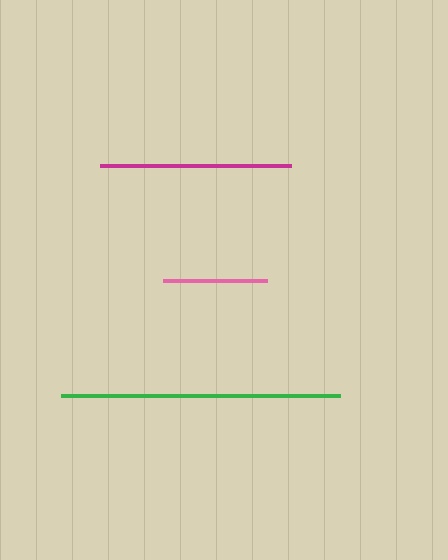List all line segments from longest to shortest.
From longest to shortest: green, magenta, pink.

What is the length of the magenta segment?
The magenta segment is approximately 191 pixels long.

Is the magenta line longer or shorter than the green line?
The green line is longer than the magenta line.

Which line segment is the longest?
The green line is the longest at approximately 279 pixels.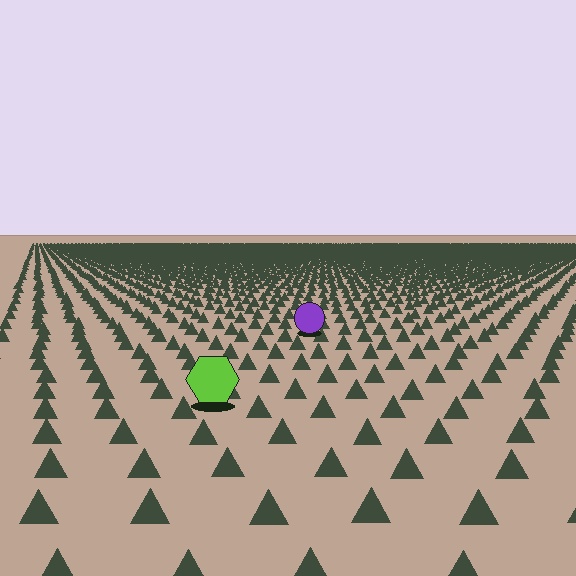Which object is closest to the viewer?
The lime hexagon is closest. The texture marks near it are larger and more spread out.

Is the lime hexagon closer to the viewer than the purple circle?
Yes. The lime hexagon is closer — you can tell from the texture gradient: the ground texture is coarser near it.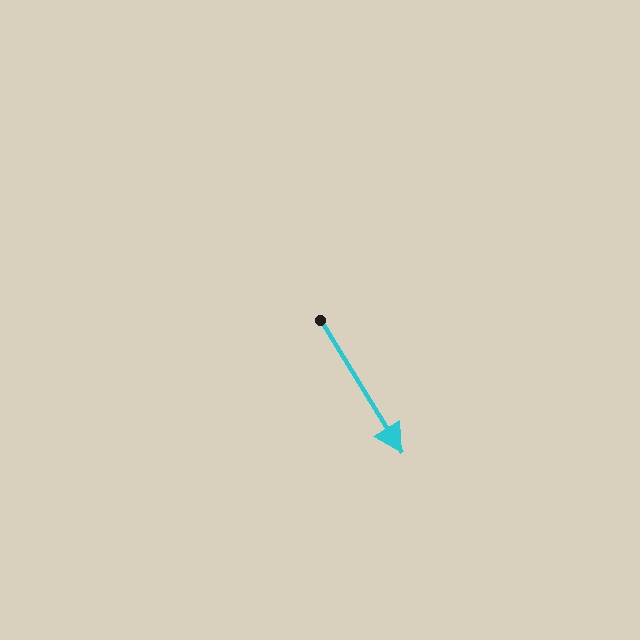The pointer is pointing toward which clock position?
Roughly 5 o'clock.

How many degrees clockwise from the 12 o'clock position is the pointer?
Approximately 149 degrees.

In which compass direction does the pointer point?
Southeast.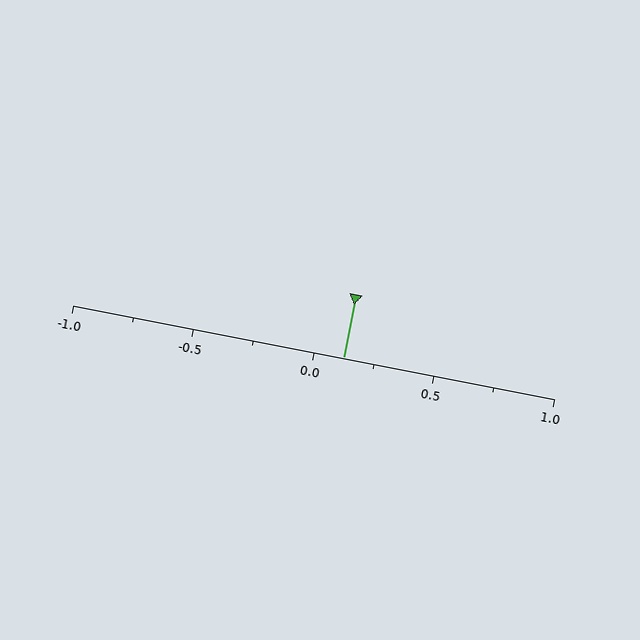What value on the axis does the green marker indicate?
The marker indicates approximately 0.12.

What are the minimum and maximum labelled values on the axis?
The axis runs from -1.0 to 1.0.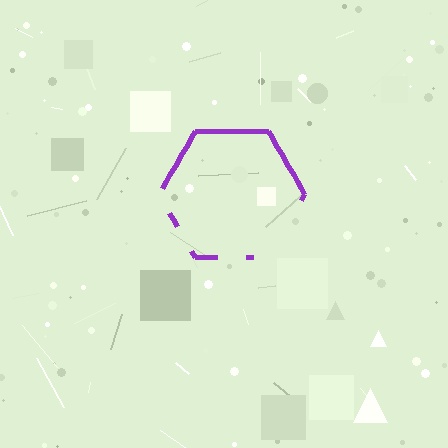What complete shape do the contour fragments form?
The contour fragments form a hexagon.